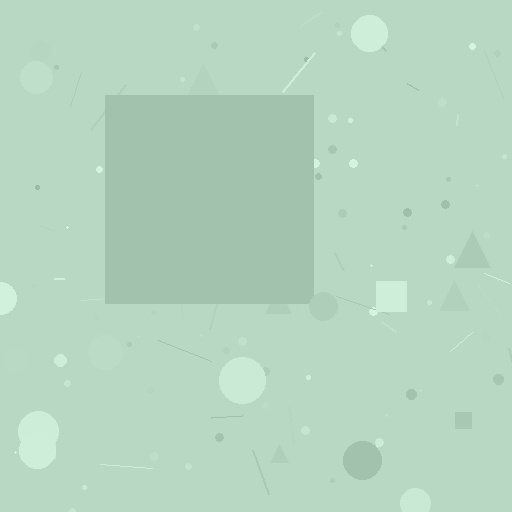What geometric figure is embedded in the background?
A square is embedded in the background.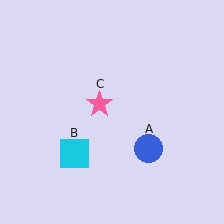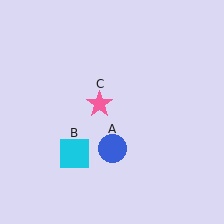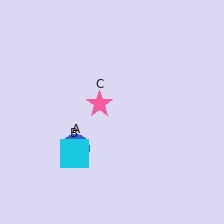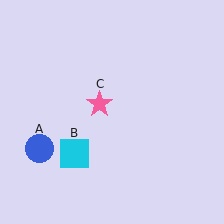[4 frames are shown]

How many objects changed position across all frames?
1 object changed position: blue circle (object A).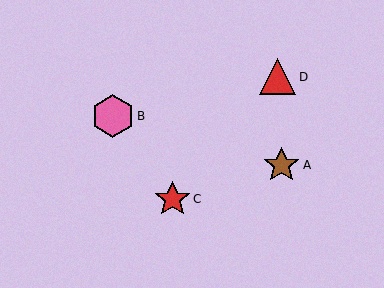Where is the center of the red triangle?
The center of the red triangle is at (278, 77).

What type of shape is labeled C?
Shape C is a red star.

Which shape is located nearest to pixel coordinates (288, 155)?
The brown star (labeled A) at (282, 165) is nearest to that location.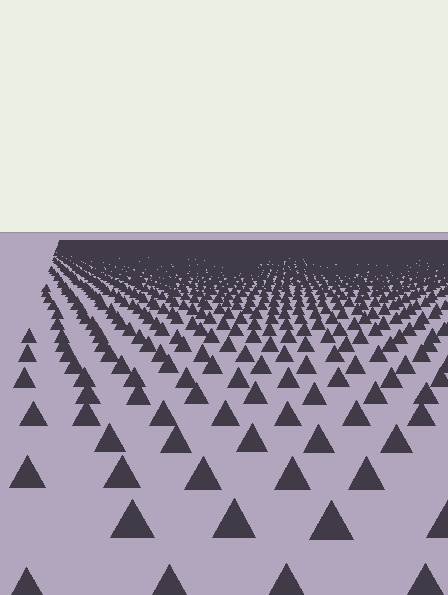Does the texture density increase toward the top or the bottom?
Density increases toward the top.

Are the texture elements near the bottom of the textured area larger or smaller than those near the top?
Larger. Near the bottom, elements are closer to the viewer and appear at a bigger on-screen size.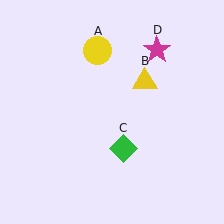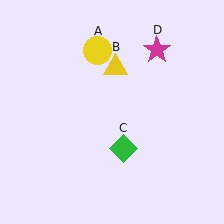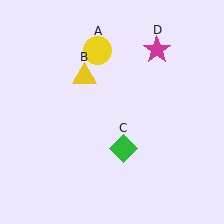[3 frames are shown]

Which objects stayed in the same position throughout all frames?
Yellow circle (object A) and green diamond (object C) and magenta star (object D) remained stationary.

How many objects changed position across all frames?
1 object changed position: yellow triangle (object B).